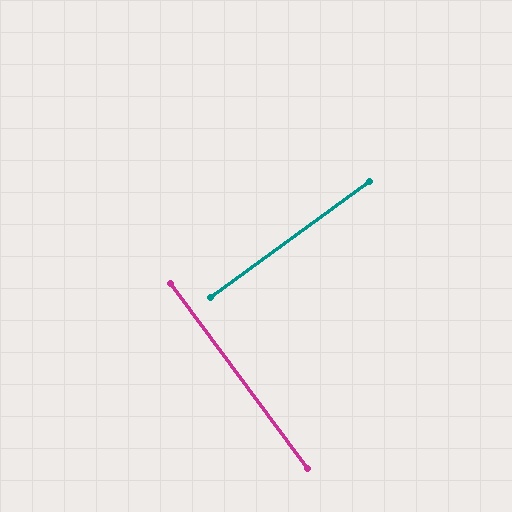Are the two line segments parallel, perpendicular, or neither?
Perpendicular — they meet at approximately 90°.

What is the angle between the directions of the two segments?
Approximately 90 degrees.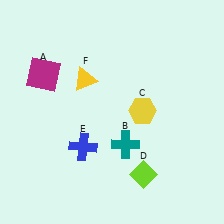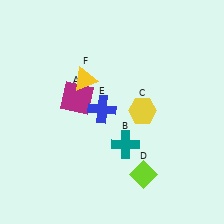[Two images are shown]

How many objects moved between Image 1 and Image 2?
2 objects moved between the two images.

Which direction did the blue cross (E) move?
The blue cross (E) moved up.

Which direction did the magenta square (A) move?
The magenta square (A) moved right.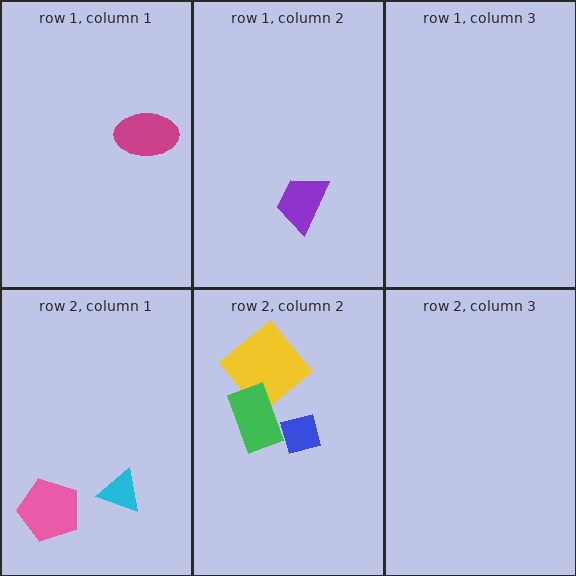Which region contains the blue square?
The row 2, column 2 region.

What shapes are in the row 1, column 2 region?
The purple trapezoid.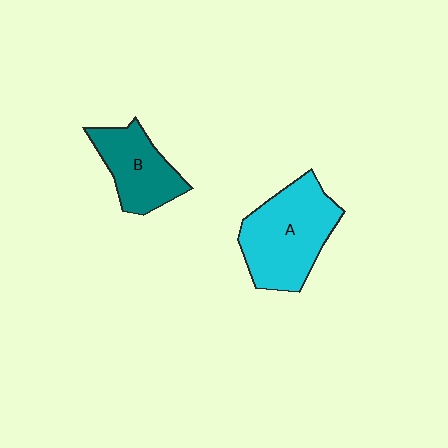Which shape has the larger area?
Shape A (cyan).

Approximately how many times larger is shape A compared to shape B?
Approximately 1.5 times.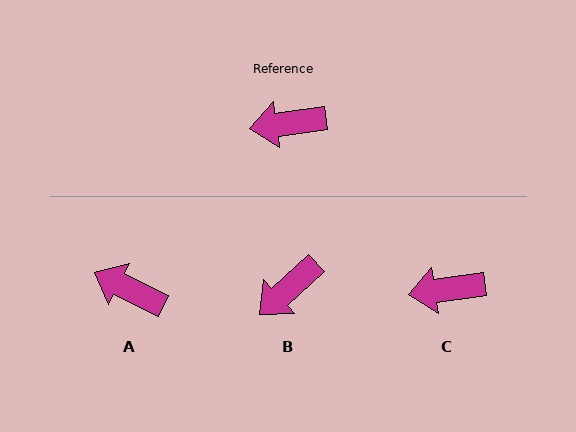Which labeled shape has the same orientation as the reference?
C.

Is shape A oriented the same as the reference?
No, it is off by about 34 degrees.